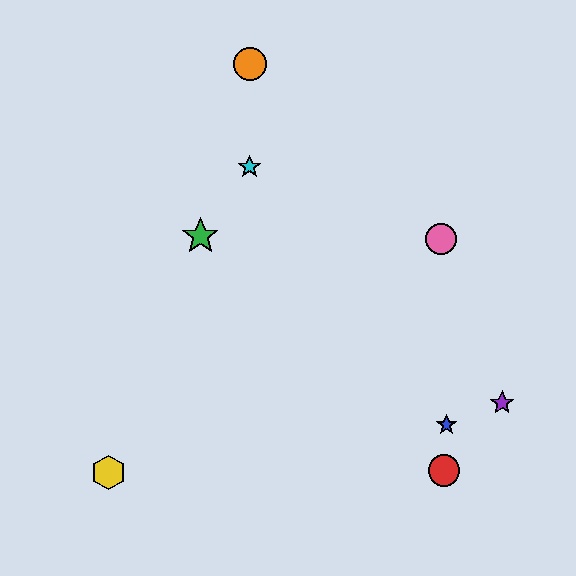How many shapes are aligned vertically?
2 shapes (the orange circle, the cyan star) are aligned vertically.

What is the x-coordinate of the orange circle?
The orange circle is at x≈250.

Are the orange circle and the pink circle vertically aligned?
No, the orange circle is at x≈250 and the pink circle is at x≈441.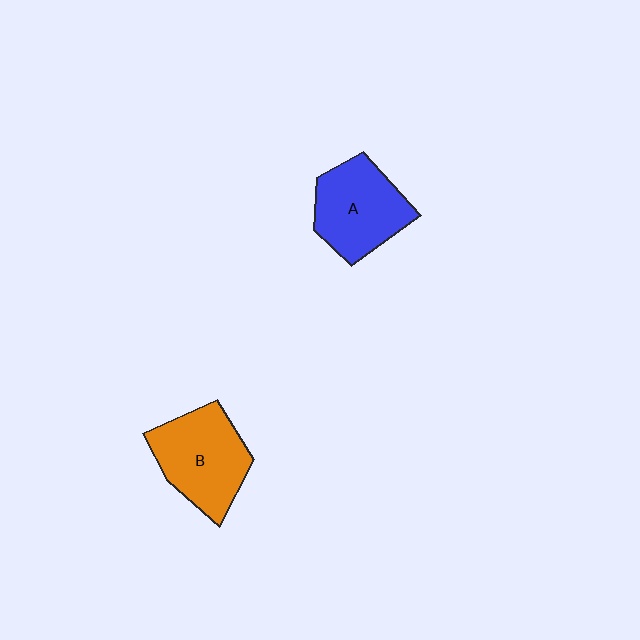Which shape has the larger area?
Shape B (orange).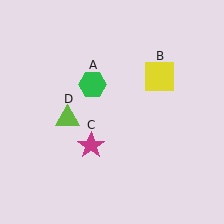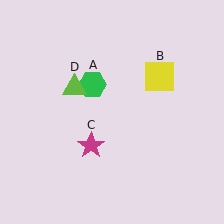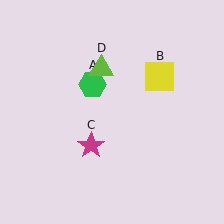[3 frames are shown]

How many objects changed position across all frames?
1 object changed position: lime triangle (object D).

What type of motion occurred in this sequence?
The lime triangle (object D) rotated clockwise around the center of the scene.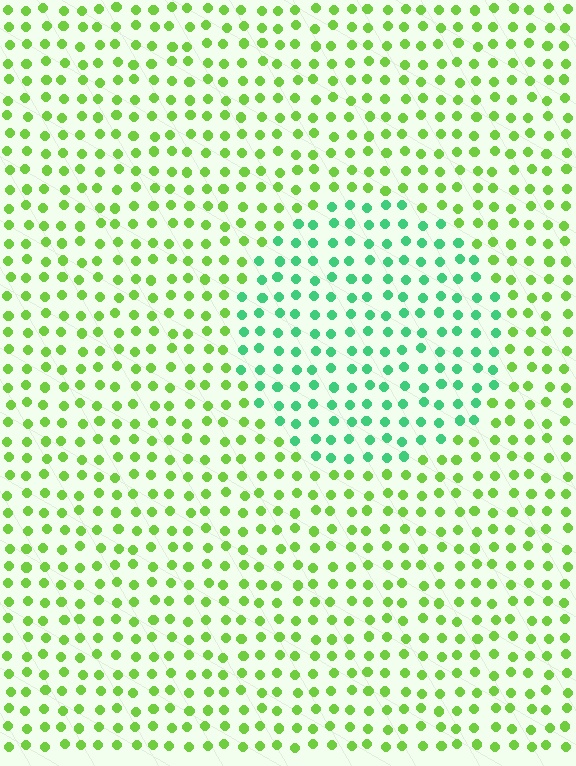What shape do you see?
I see a circle.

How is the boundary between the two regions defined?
The boundary is defined purely by a slight shift in hue (about 46 degrees). Spacing, size, and orientation are identical on both sides.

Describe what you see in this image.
The image is filled with small lime elements in a uniform arrangement. A circle-shaped region is visible where the elements are tinted to a slightly different hue, forming a subtle color boundary.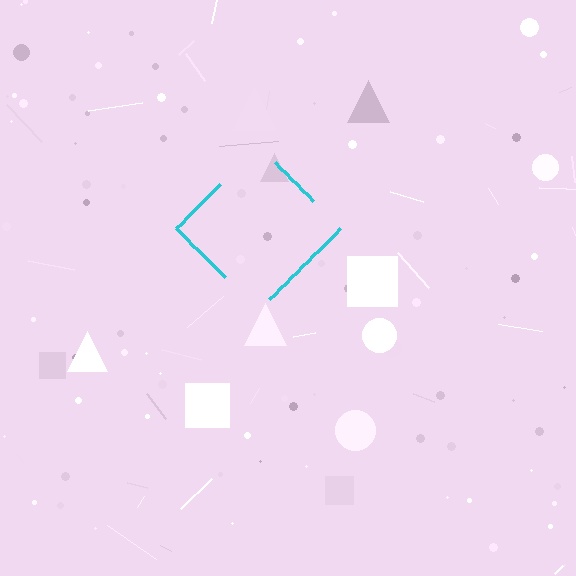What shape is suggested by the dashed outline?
The dashed outline suggests a diamond.